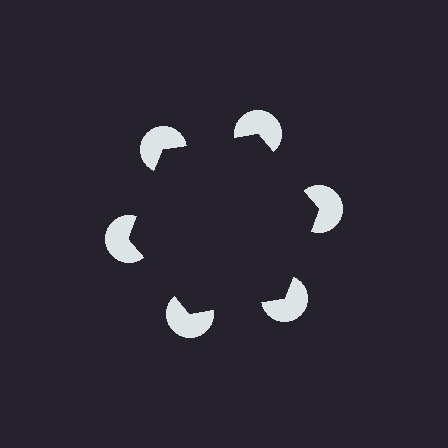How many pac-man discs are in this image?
There are 6 — one at each vertex of the illusory hexagon.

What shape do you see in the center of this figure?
An illusory hexagon — its edges are inferred from the aligned wedge cuts in the pac-man discs, not physically drawn.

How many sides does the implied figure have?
6 sides.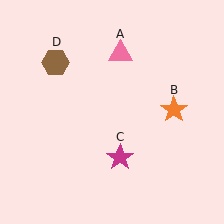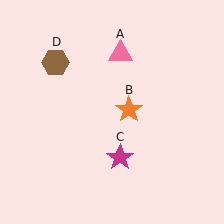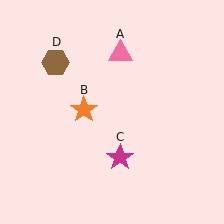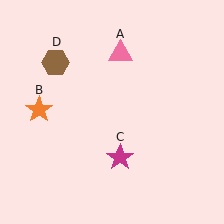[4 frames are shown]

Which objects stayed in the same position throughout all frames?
Pink triangle (object A) and magenta star (object C) and brown hexagon (object D) remained stationary.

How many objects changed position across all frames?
1 object changed position: orange star (object B).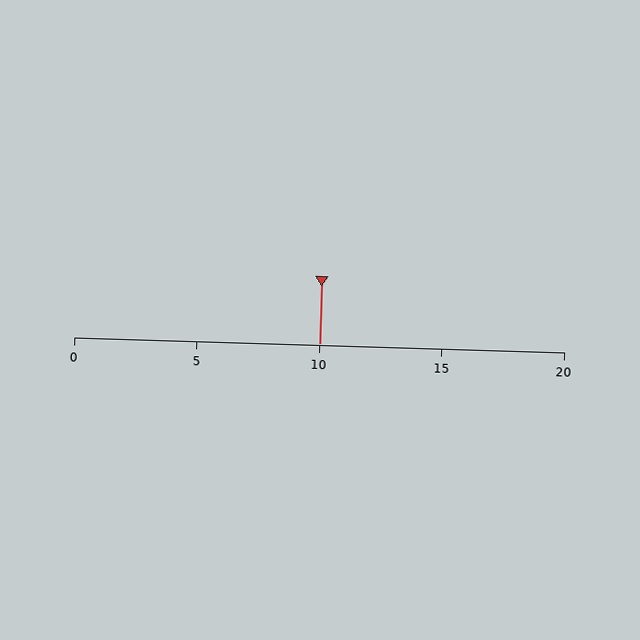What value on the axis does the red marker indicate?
The marker indicates approximately 10.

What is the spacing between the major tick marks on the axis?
The major ticks are spaced 5 apart.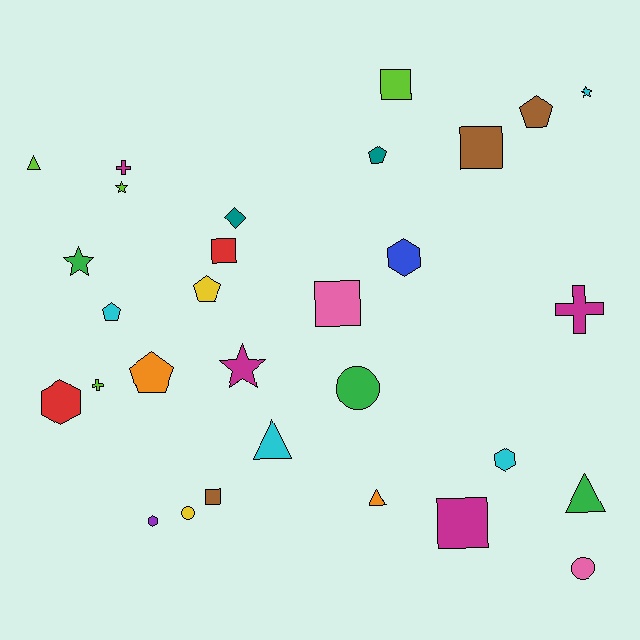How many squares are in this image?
There are 6 squares.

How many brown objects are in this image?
There are 3 brown objects.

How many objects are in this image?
There are 30 objects.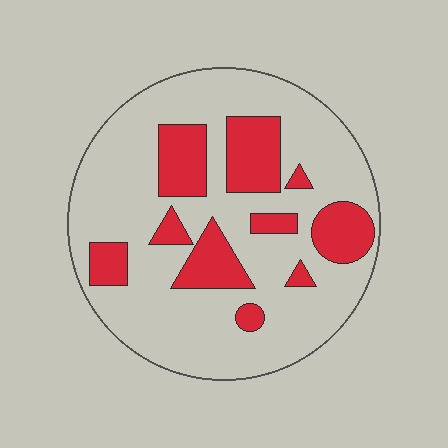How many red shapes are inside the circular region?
10.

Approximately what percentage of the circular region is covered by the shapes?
Approximately 25%.